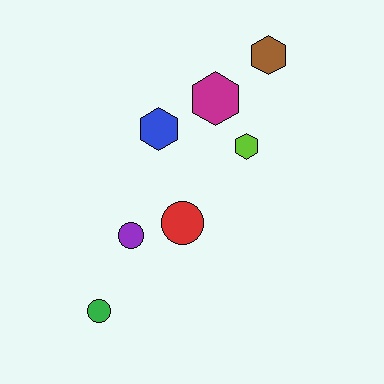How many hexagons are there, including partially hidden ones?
There are 4 hexagons.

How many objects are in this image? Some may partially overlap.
There are 7 objects.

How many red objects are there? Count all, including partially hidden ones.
There is 1 red object.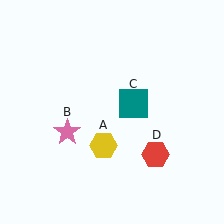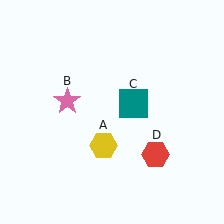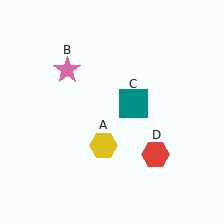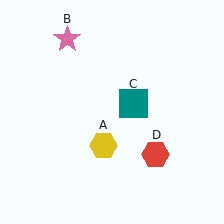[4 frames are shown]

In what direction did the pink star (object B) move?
The pink star (object B) moved up.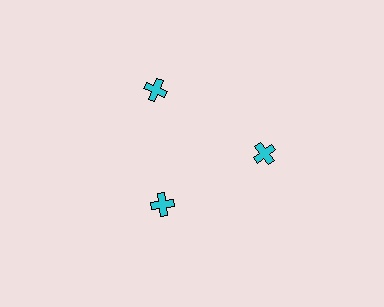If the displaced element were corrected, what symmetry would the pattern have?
It would have 3-fold rotational symmetry — the pattern would map onto itself every 120 degrees.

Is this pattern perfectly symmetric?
No. The 3 cyan crosses are arranged in a ring, but one element near the 7 o'clock position is pulled inward toward the center, breaking the 3-fold rotational symmetry.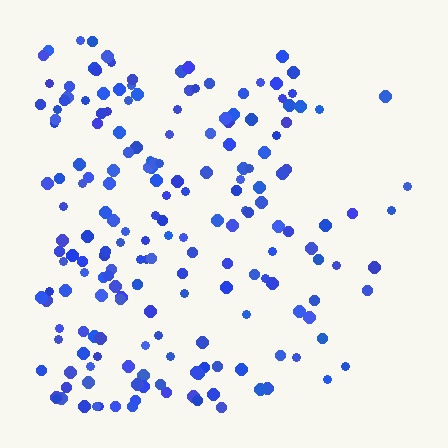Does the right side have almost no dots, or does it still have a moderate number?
Still a moderate number, just noticeably fewer than the left.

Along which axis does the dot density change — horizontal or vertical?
Horizontal.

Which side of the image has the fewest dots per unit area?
The right.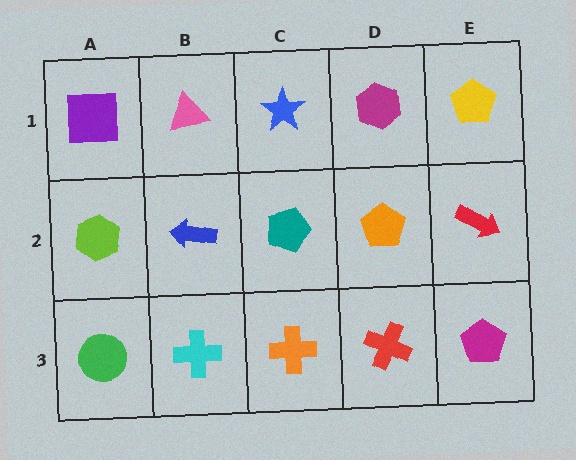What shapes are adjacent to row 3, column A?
A lime hexagon (row 2, column A), a cyan cross (row 3, column B).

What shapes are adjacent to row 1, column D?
An orange pentagon (row 2, column D), a blue star (row 1, column C), a yellow pentagon (row 1, column E).